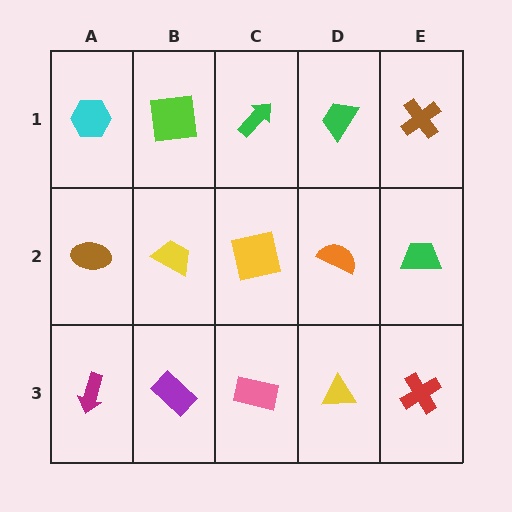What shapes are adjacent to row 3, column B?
A yellow trapezoid (row 2, column B), a magenta arrow (row 3, column A), a pink rectangle (row 3, column C).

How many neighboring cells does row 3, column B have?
3.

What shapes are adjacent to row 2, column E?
A brown cross (row 1, column E), a red cross (row 3, column E), an orange semicircle (row 2, column D).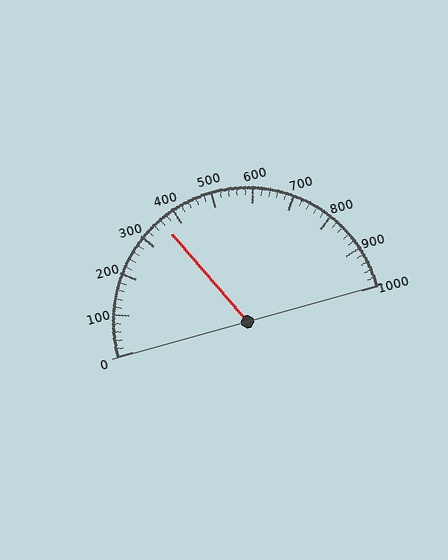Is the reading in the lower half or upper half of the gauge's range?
The reading is in the lower half of the range (0 to 1000).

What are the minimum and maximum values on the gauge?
The gauge ranges from 0 to 1000.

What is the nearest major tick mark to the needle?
The nearest major tick mark is 400.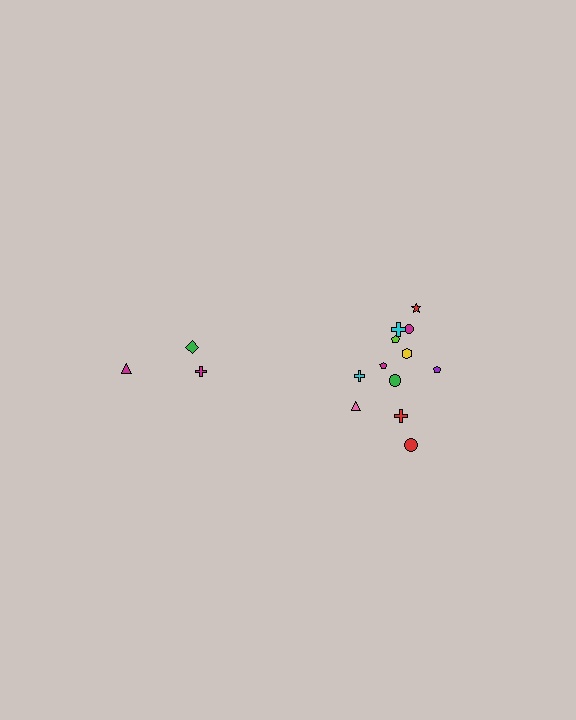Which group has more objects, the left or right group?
The right group.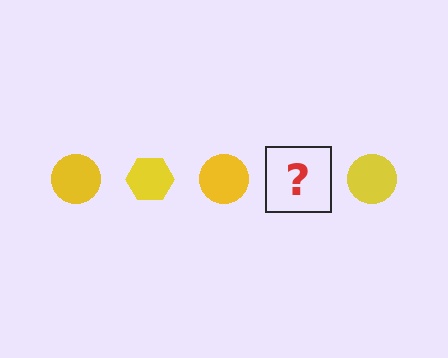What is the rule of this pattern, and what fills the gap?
The rule is that the pattern cycles through circle, hexagon shapes in yellow. The gap should be filled with a yellow hexagon.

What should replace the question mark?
The question mark should be replaced with a yellow hexagon.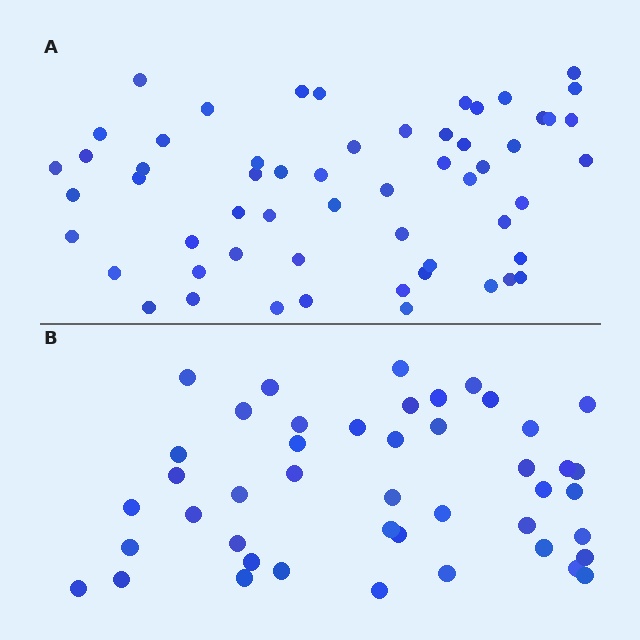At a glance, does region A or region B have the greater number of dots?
Region A (the top region) has more dots.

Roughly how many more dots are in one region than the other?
Region A has roughly 12 or so more dots than region B.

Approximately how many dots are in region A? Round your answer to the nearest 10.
About 60 dots. (The exact count is 57, which rounds to 60.)